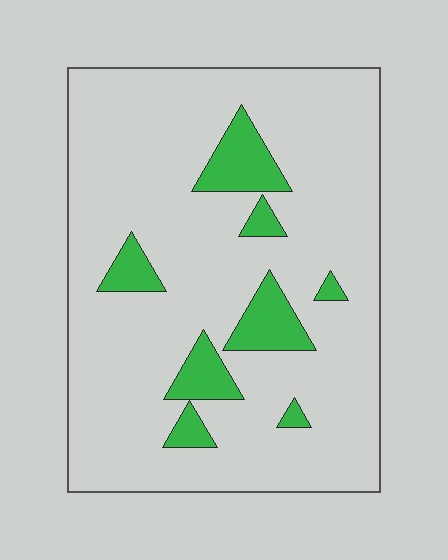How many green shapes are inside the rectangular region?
8.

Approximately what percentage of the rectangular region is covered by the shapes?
Approximately 15%.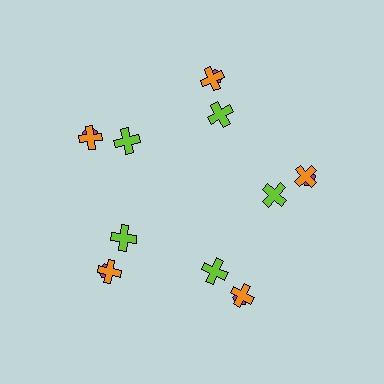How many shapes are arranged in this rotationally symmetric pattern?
There are 15 shapes, arranged in 5 groups of 3.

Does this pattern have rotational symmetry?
Yes, this pattern has 5-fold rotational symmetry. It looks the same after rotating 72 degrees around the center.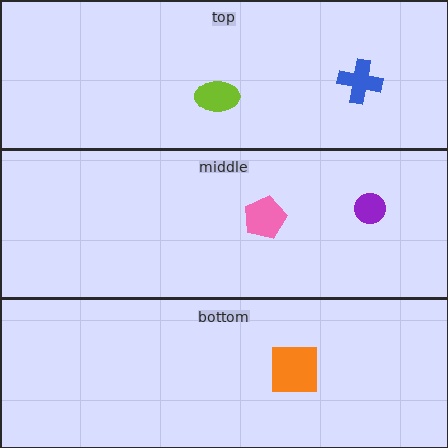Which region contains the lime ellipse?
The top region.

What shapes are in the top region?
The lime ellipse, the blue cross.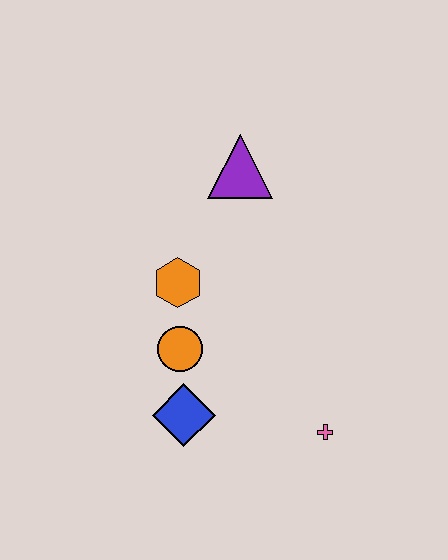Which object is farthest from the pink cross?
The purple triangle is farthest from the pink cross.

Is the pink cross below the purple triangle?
Yes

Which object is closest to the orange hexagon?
The orange circle is closest to the orange hexagon.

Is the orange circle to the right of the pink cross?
No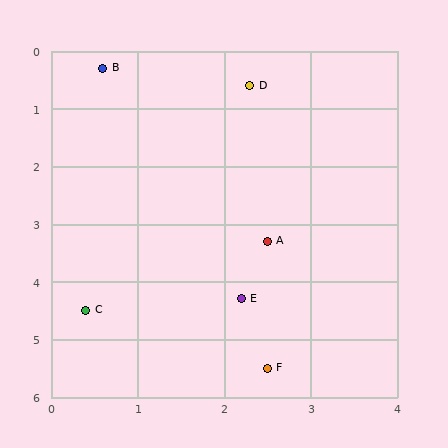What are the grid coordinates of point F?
Point F is at approximately (2.5, 5.5).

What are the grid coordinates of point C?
Point C is at approximately (0.4, 4.5).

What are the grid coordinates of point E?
Point E is at approximately (2.2, 4.3).